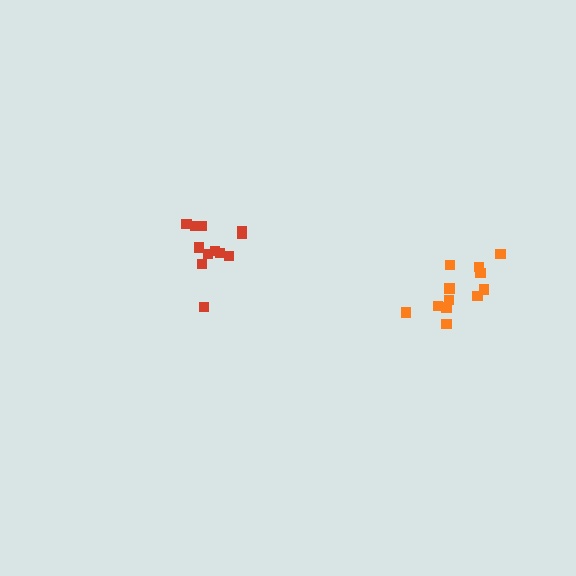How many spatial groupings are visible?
There are 2 spatial groupings.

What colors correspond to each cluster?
The clusters are colored: orange, red.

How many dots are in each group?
Group 1: 12 dots, Group 2: 12 dots (24 total).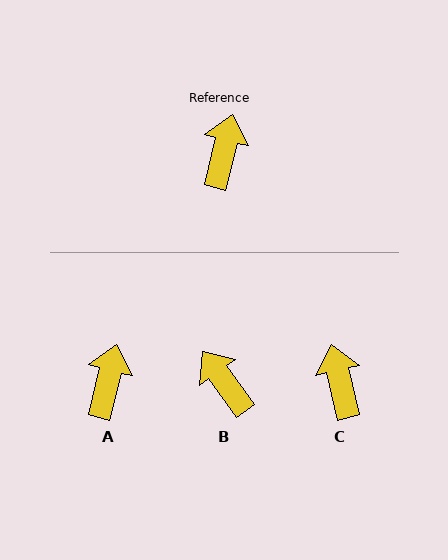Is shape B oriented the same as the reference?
No, it is off by about 50 degrees.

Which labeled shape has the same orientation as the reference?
A.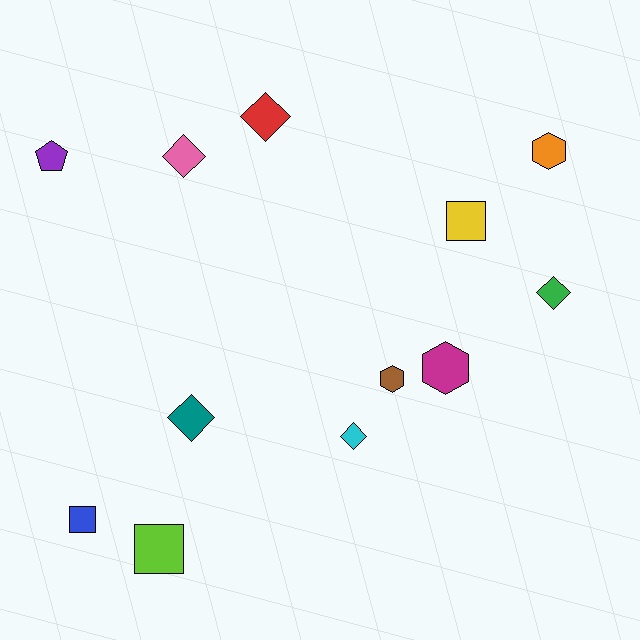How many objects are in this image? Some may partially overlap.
There are 12 objects.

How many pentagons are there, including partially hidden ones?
There is 1 pentagon.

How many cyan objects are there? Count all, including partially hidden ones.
There is 1 cyan object.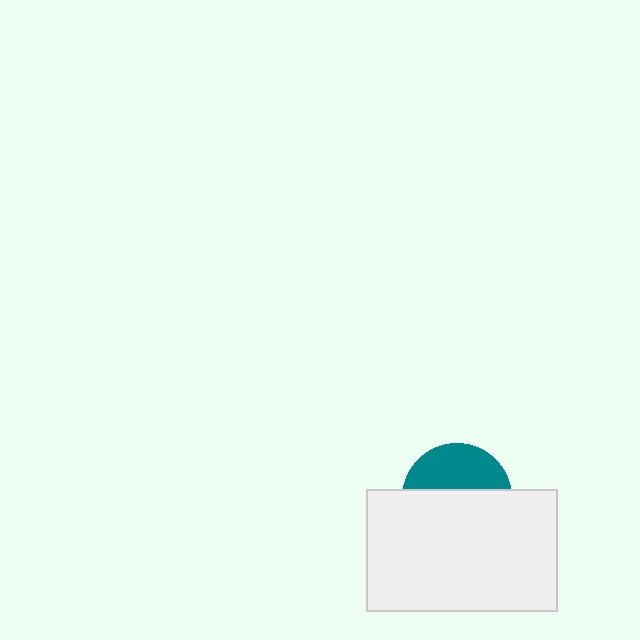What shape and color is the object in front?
The object in front is a white rectangle.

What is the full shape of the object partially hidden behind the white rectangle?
The partially hidden object is a teal circle.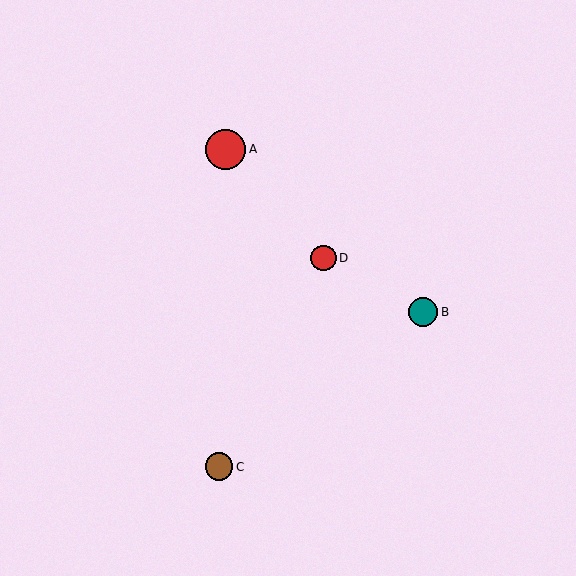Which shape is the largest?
The red circle (labeled A) is the largest.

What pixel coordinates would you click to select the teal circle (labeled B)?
Click at (423, 312) to select the teal circle B.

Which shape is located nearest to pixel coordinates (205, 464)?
The brown circle (labeled C) at (219, 467) is nearest to that location.